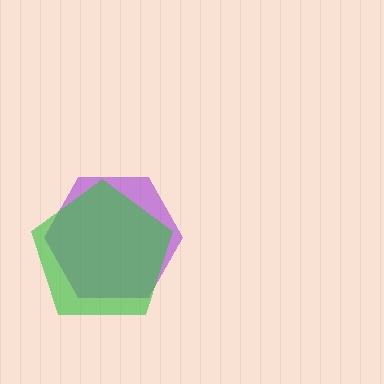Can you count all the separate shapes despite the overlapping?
Yes, there are 2 separate shapes.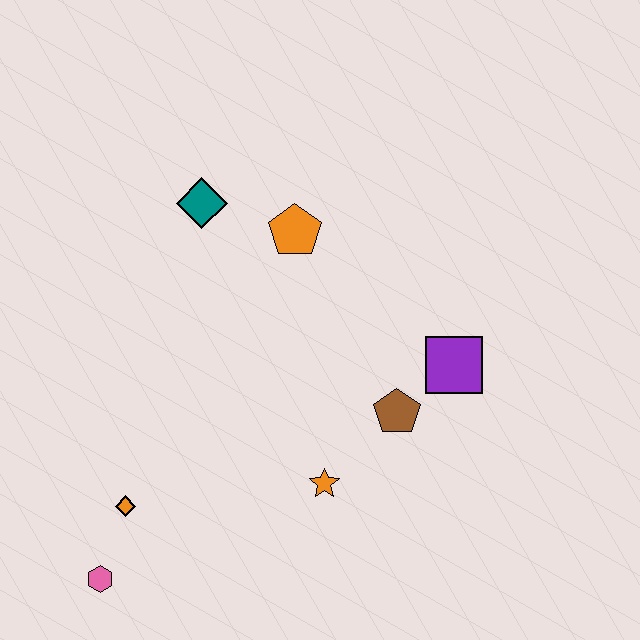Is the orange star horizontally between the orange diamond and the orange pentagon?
No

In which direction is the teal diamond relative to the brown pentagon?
The teal diamond is above the brown pentagon.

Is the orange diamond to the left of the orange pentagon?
Yes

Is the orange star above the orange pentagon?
No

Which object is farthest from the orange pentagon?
The pink hexagon is farthest from the orange pentagon.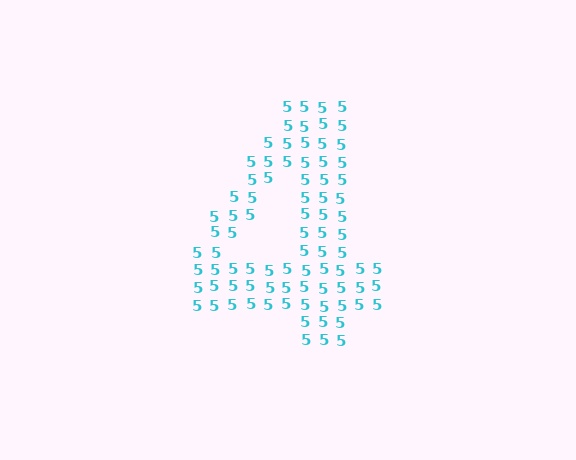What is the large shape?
The large shape is the digit 4.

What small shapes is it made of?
It is made of small digit 5's.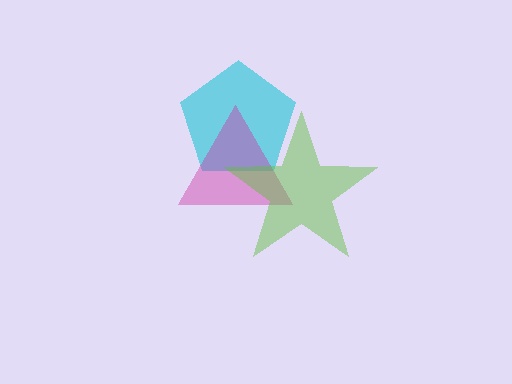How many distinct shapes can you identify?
There are 3 distinct shapes: a cyan pentagon, a magenta triangle, a lime star.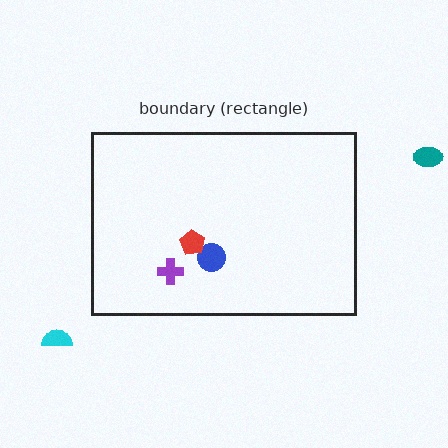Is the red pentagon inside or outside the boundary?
Inside.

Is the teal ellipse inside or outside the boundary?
Outside.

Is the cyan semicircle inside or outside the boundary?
Outside.